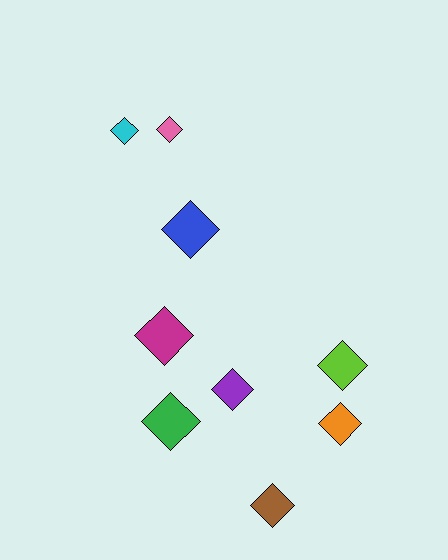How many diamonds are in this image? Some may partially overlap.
There are 9 diamonds.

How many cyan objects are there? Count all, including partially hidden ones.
There is 1 cyan object.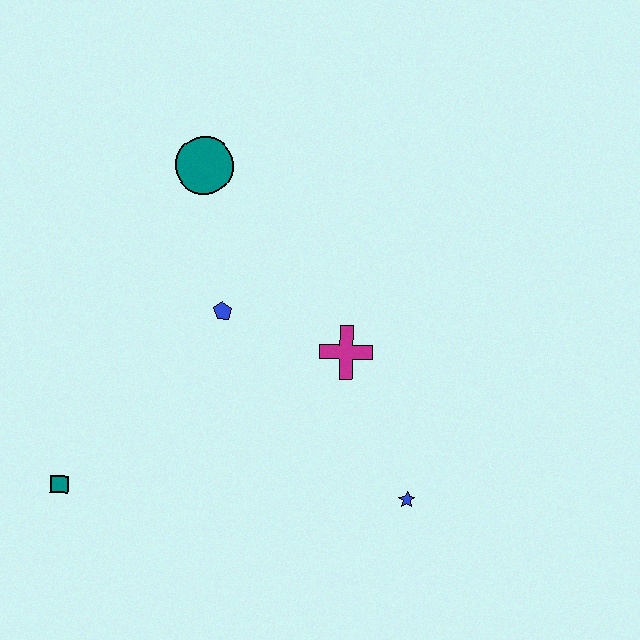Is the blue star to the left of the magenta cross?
No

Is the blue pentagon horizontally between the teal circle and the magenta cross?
Yes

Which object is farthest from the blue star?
The teal circle is farthest from the blue star.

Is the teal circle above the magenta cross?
Yes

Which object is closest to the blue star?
The magenta cross is closest to the blue star.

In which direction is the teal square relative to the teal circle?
The teal square is below the teal circle.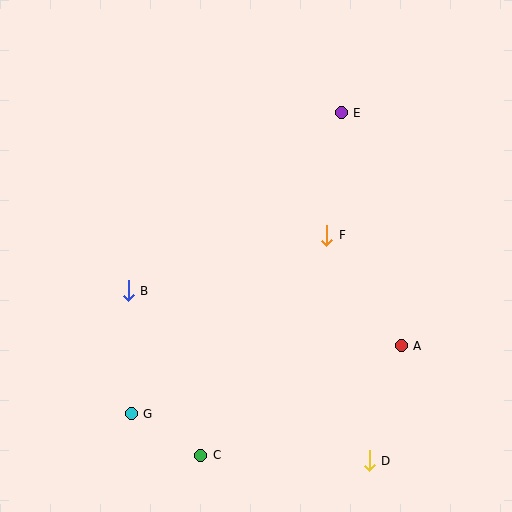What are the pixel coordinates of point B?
Point B is at (128, 291).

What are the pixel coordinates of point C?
Point C is at (201, 455).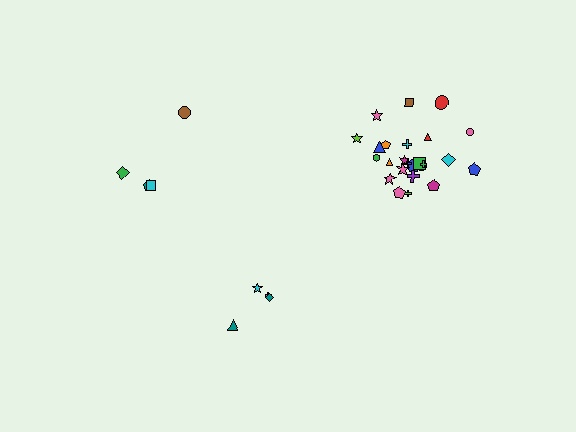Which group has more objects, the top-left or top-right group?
The top-right group.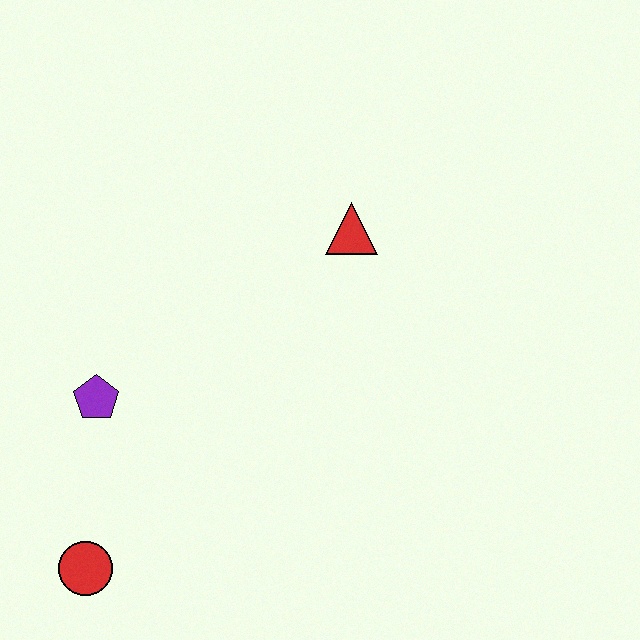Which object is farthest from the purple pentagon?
The red triangle is farthest from the purple pentagon.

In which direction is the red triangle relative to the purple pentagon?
The red triangle is to the right of the purple pentagon.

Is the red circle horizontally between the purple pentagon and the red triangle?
No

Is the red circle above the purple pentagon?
No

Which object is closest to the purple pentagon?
The red circle is closest to the purple pentagon.